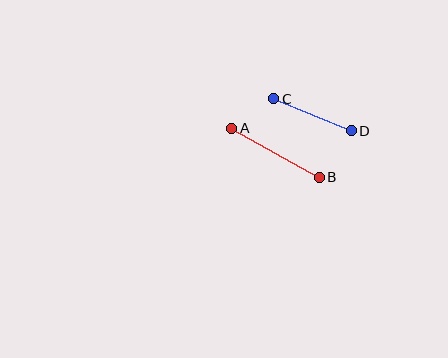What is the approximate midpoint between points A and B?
The midpoint is at approximately (276, 153) pixels.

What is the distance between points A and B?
The distance is approximately 101 pixels.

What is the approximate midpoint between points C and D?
The midpoint is at approximately (312, 115) pixels.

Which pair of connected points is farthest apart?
Points A and B are farthest apart.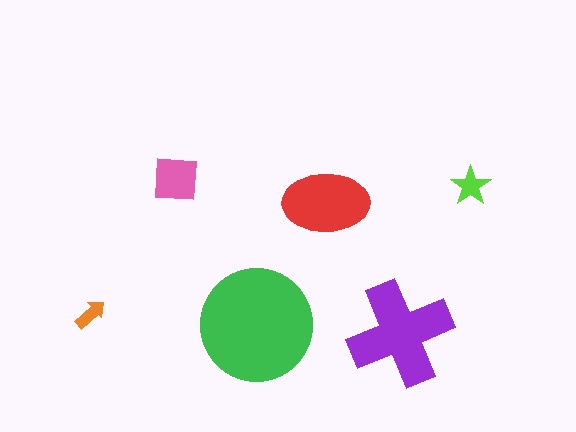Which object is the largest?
The green circle.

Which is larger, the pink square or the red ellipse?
The red ellipse.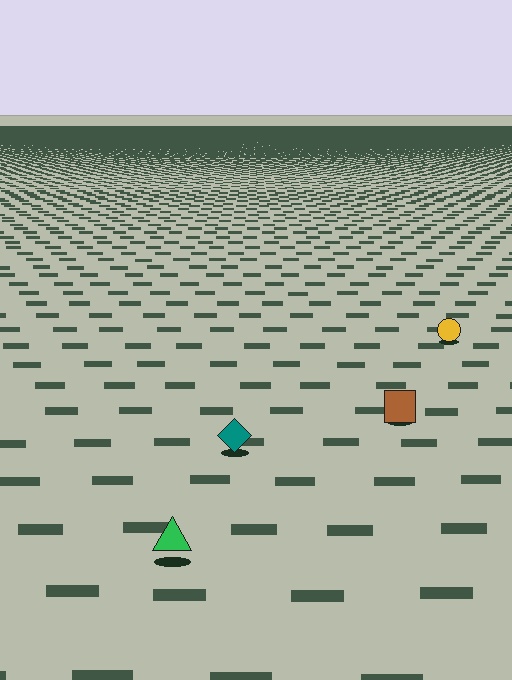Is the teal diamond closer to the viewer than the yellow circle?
Yes. The teal diamond is closer — you can tell from the texture gradient: the ground texture is coarser near it.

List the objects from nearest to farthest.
From nearest to farthest: the green triangle, the teal diamond, the brown square, the yellow circle.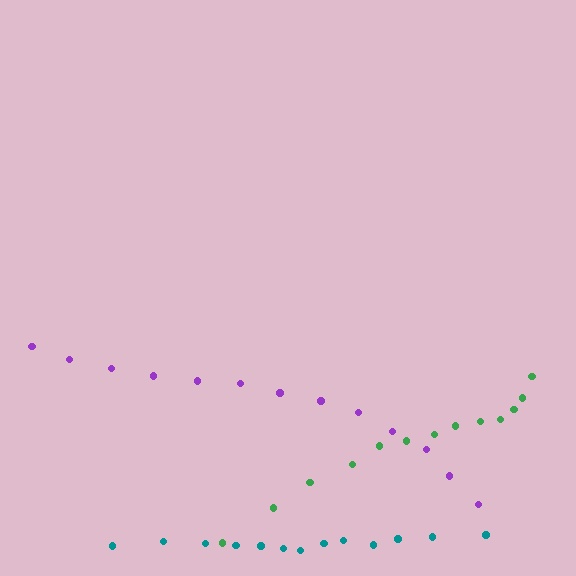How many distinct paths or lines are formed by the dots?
There are 3 distinct paths.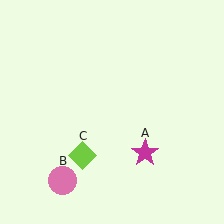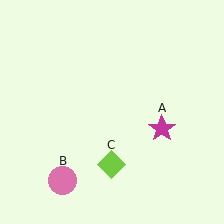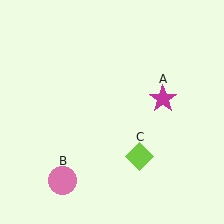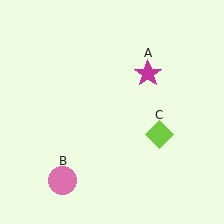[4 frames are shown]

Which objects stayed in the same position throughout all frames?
Pink circle (object B) remained stationary.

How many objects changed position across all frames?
2 objects changed position: magenta star (object A), lime diamond (object C).